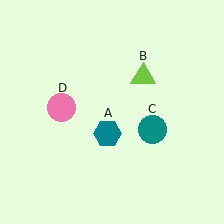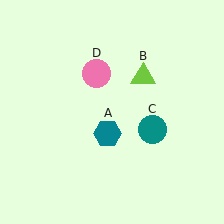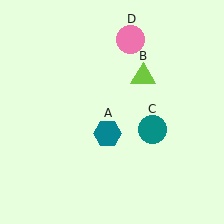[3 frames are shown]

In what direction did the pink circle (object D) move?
The pink circle (object D) moved up and to the right.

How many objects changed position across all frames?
1 object changed position: pink circle (object D).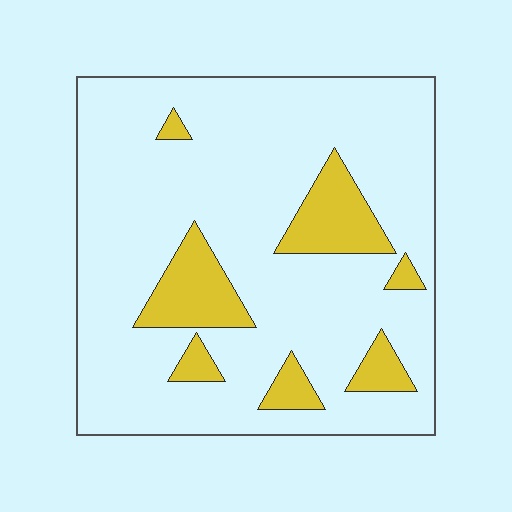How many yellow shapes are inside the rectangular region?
7.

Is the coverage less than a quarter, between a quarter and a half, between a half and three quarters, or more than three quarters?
Less than a quarter.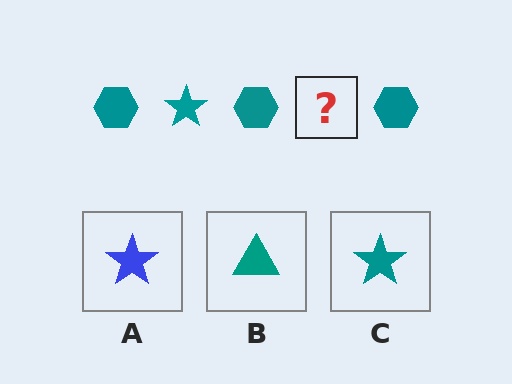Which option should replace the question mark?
Option C.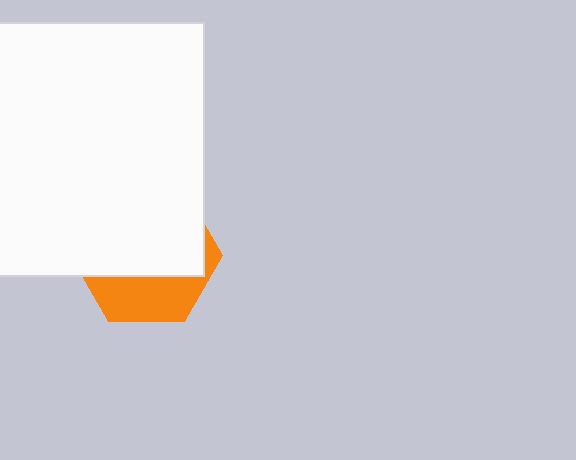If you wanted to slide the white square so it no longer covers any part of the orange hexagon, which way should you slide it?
Slide it up — that is the most direct way to separate the two shapes.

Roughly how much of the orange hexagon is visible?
A small part of it is visible (roughly 33%).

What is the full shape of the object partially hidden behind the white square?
The partially hidden object is an orange hexagon.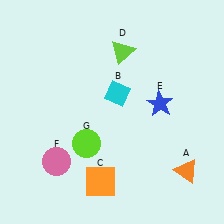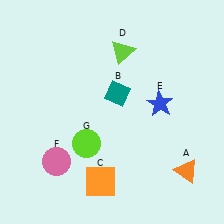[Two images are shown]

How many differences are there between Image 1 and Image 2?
There is 1 difference between the two images.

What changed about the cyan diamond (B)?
In Image 1, B is cyan. In Image 2, it changed to teal.